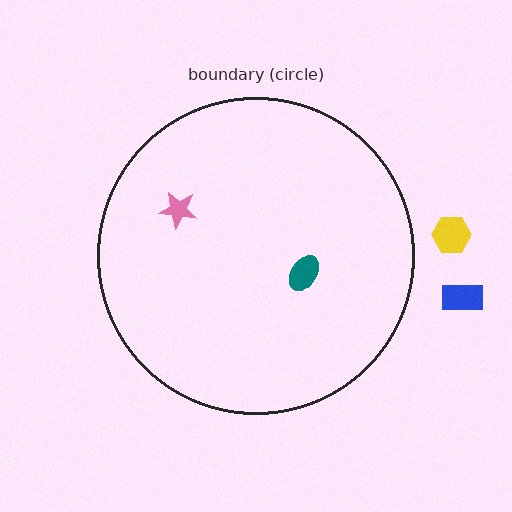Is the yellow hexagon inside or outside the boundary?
Outside.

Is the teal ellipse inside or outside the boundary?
Inside.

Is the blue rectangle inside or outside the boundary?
Outside.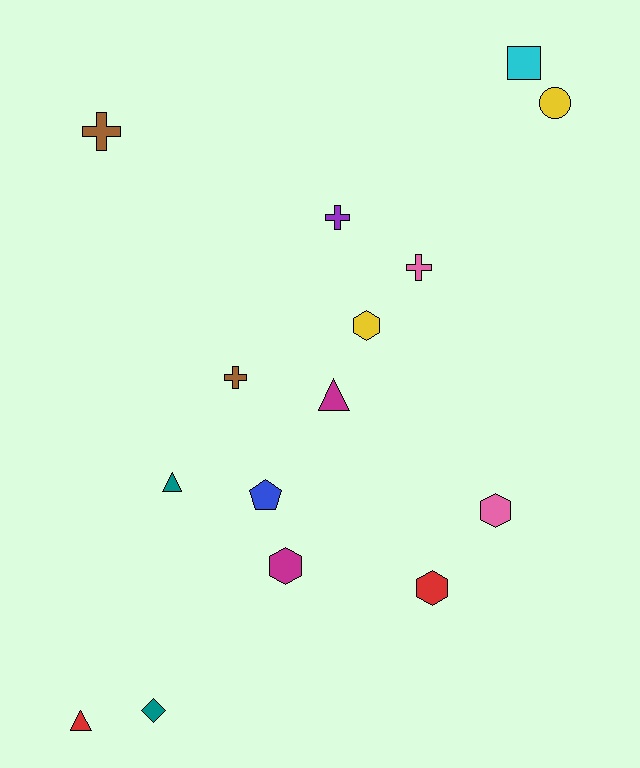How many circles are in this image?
There is 1 circle.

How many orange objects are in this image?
There are no orange objects.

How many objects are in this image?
There are 15 objects.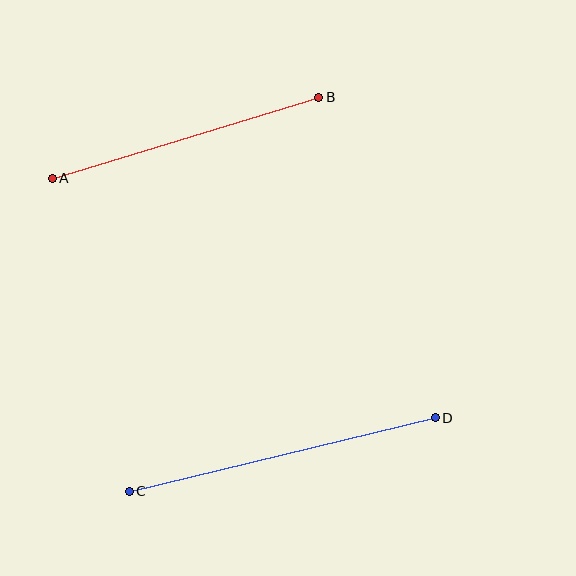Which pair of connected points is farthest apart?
Points C and D are farthest apart.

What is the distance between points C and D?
The distance is approximately 315 pixels.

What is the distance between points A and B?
The distance is approximately 278 pixels.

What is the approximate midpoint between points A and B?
The midpoint is at approximately (185, 138) pixels.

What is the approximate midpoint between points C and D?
The midpoint is at approximately (282, 454) pixels.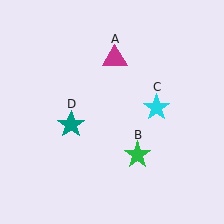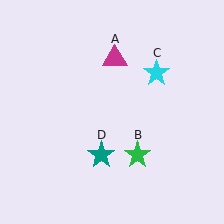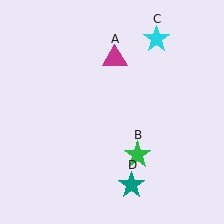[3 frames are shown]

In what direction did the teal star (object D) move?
The teal star (object D) moved down and to the right.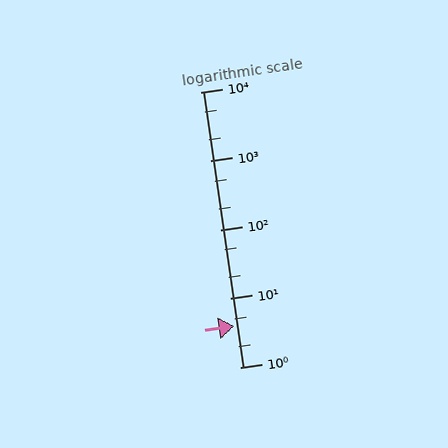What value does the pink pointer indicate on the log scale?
The pointer indicates approximately 3.9.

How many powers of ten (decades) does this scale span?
The scale spans 4 decades, from 1 to 10000.